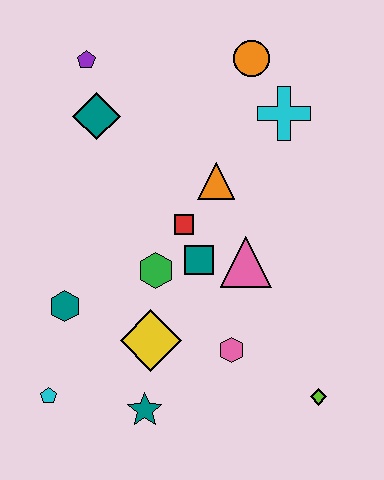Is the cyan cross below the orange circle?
Yes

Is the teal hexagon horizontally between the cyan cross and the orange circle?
No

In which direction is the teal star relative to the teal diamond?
The teal star is below the teal diamond.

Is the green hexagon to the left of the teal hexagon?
No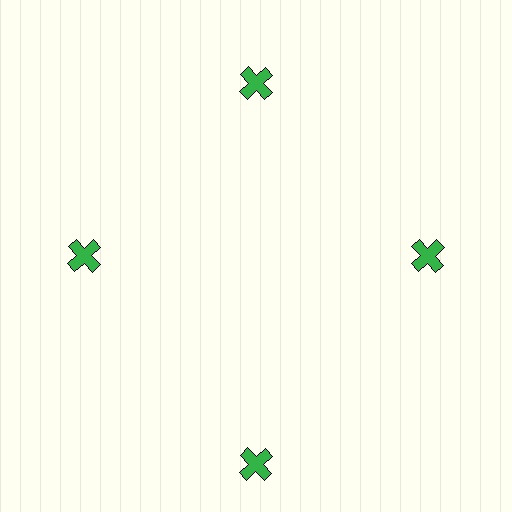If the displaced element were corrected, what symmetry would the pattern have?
It would have 4-fold rotational symmetry — the pattern would map onto itself every 90 degrees.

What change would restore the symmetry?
The symmetry would be restored by moving it inward, back onto the ring so that all 4 crosses sit at equal angles and equal distance from the center.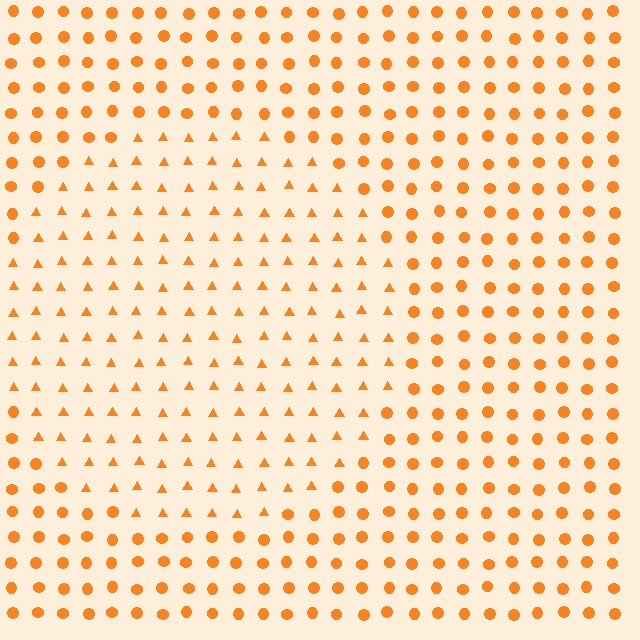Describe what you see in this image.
The image is filled with small orange elements arranged in a uniform grid. A circle-shaped region contains triangles, while the surrounding area contains circles. The boundary is defined purely by the change in element shape.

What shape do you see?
I see a circle.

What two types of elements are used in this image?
The image uses triangles inside the circle region and circles outside it.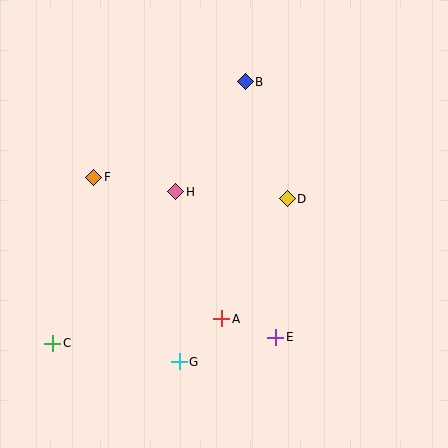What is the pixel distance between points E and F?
The distance between E and F is 242 pixels.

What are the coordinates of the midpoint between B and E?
The midpoint between B and E is at (260, 210).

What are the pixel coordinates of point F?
Point F is at (94, 177).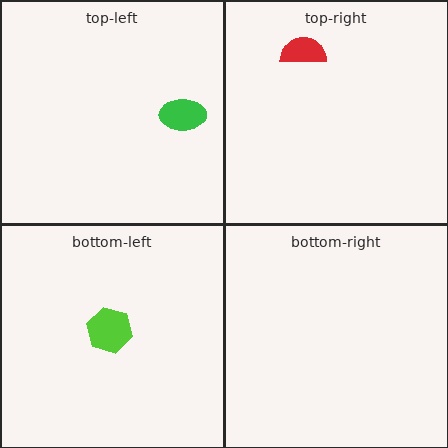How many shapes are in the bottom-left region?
1.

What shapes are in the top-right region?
The red semicircle.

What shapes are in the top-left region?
The green ellipse.